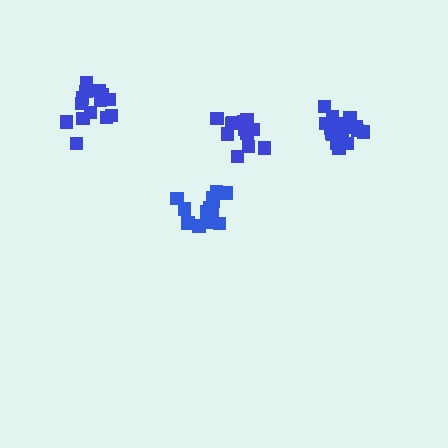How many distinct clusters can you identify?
There are 4 distinct clusters.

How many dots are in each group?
Group 1: 17 dots, Group 2: 14 dots, Group 3: 13 dots, Group 4: 15 dots (59 total).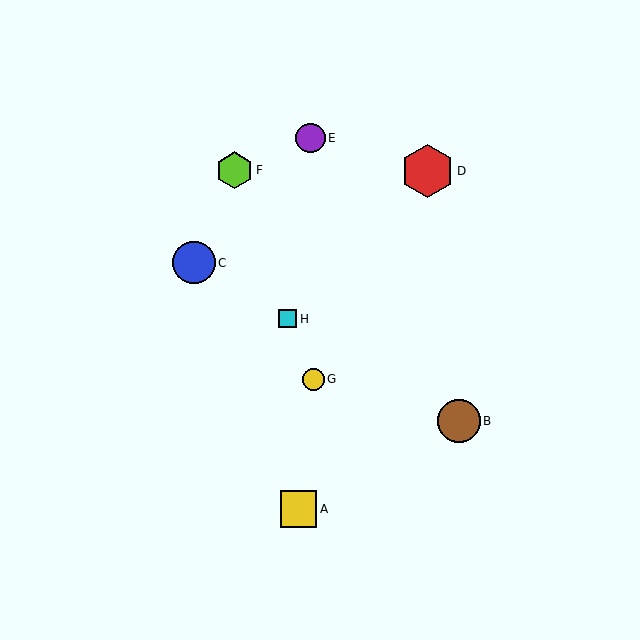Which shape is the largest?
The red hexagon (labeled D) is the largest.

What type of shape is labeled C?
Shape C is a blue circle.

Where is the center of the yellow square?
The center of the yellow square is at (298, 509).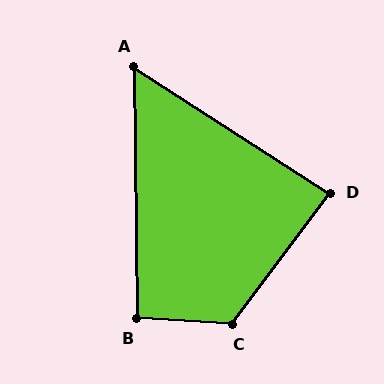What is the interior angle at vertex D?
Approximately 86 degrees (approximately right).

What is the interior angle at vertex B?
Approximately 94 degrees (approximately right).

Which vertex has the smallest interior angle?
A, at approximately 56 degrees.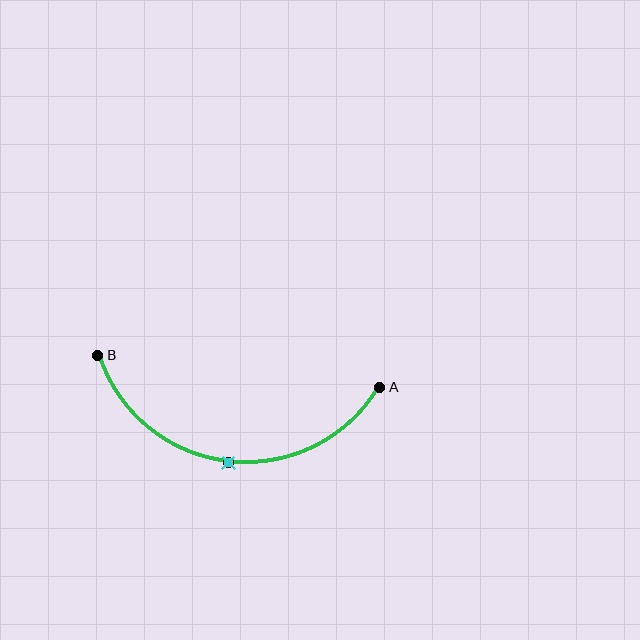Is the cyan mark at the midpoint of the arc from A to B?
Yes. The cyan mark lies on the arc at equal arc-length from both A and B — it is the arc midpoint.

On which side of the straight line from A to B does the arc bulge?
The arc bulges below the straight line connecting A and B.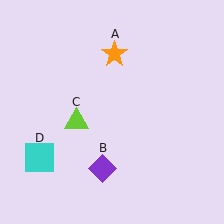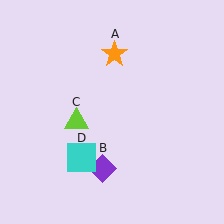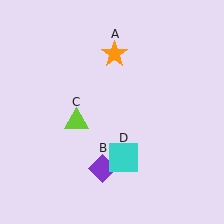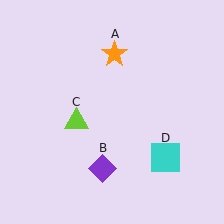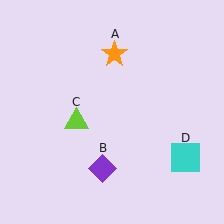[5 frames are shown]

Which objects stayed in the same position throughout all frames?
Orange star (object A) and purple diamond (object B) and lime triangle (object C) remained stationary.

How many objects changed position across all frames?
1 object changed position: cyan square (object D).